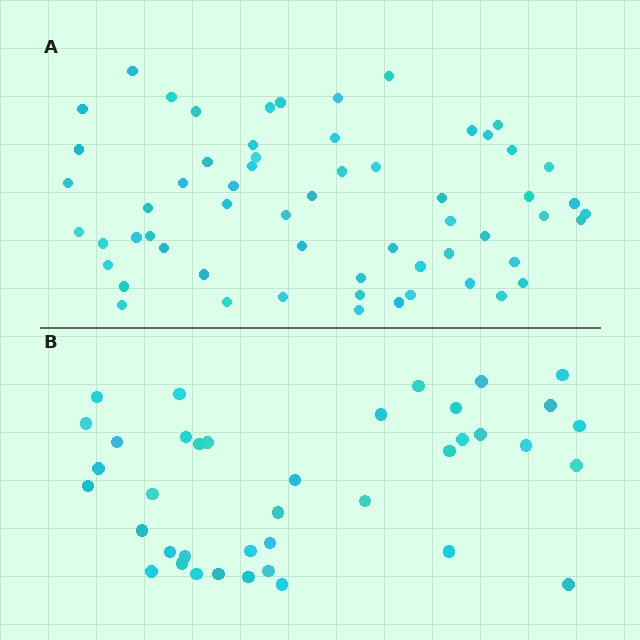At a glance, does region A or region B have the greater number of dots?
Region A (the top region) has more dots.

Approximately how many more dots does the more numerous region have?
Region A has approximately 20 more dots than region B.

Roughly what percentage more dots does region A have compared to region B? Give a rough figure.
About 55% more.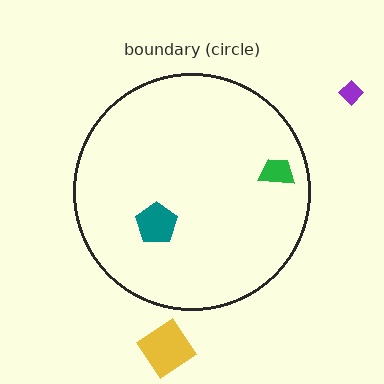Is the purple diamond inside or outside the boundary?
Outside.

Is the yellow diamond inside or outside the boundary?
Outside.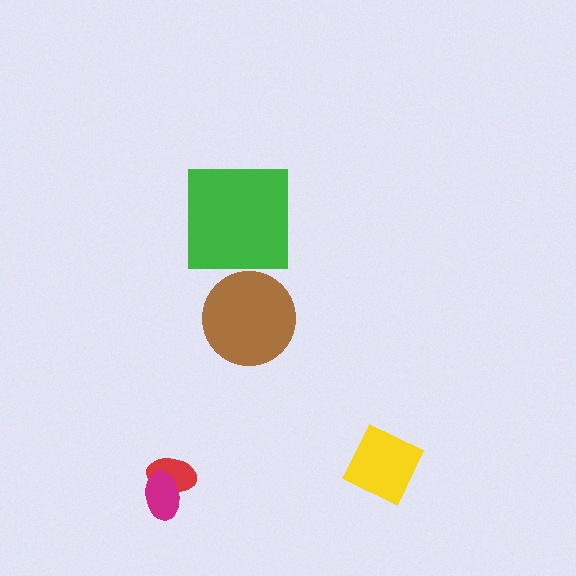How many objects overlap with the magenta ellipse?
1 object overlaps with the magenta ellipse.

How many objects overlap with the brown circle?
0 objects overlap with the brown circle.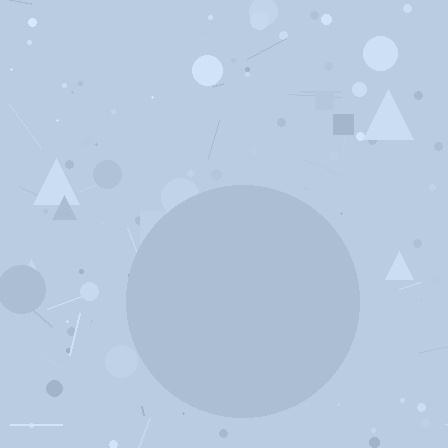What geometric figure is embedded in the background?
A circle is embedded in the background.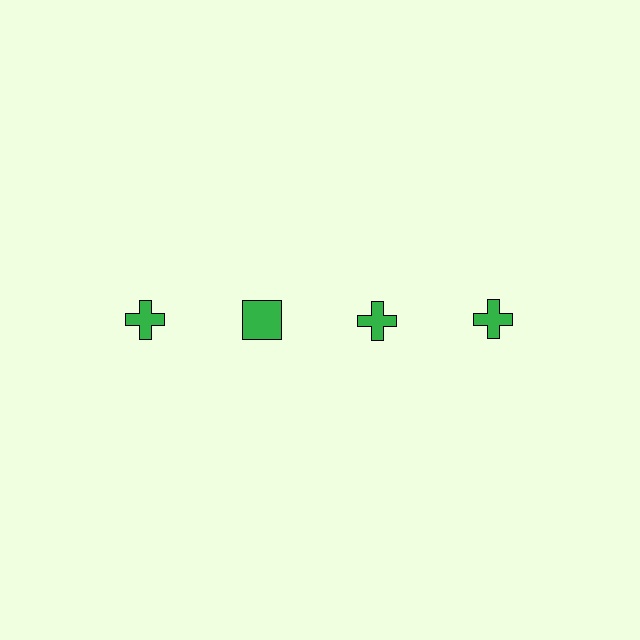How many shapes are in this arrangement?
There are 4 shapes arranged in a grid pattern.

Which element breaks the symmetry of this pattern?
The green square in the top row, second from left column breaks the symmetry. All other shapes are green crosses.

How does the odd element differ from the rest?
It has a different shape: square instead of cross.